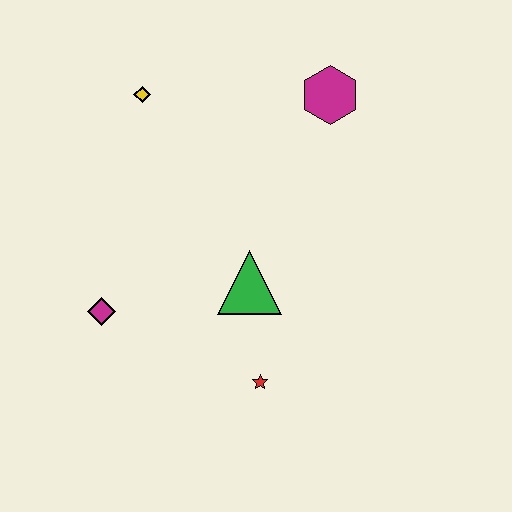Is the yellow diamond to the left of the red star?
Yes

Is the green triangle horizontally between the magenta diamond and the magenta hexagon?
Yes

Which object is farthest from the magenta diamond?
The magenta hexagon is farthest from the magenta diamond.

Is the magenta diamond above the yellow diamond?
No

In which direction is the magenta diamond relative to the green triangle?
The magenta diamond is to the left of the green triangle.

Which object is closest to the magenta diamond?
The green triangle is closest to the magenta diamond.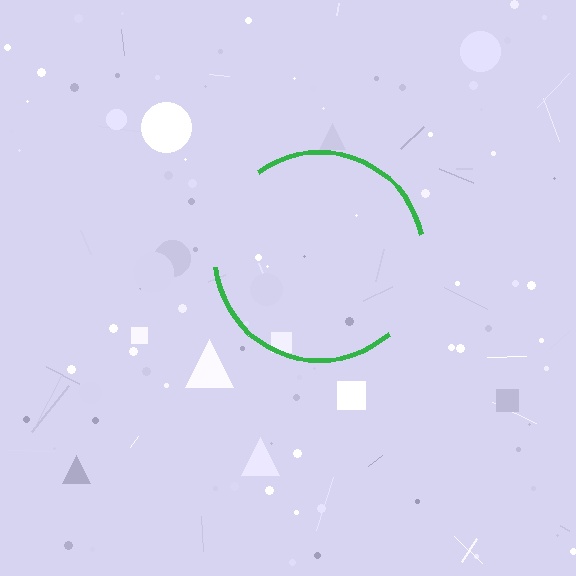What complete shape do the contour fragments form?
The contour fragments form a circle.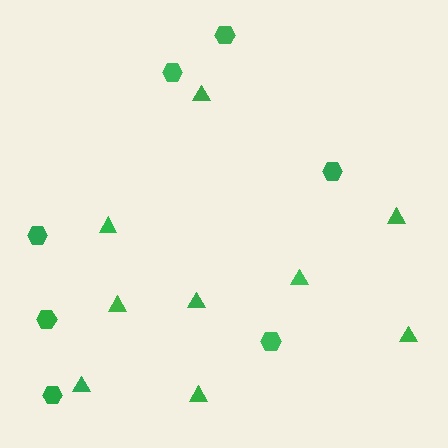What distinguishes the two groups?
There are 2 groups: one group of hexagons (7) and one group of triangles (9).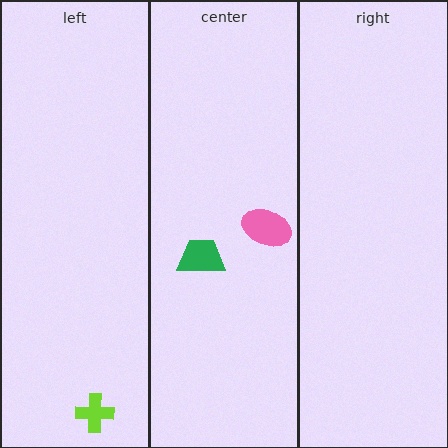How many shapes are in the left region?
1.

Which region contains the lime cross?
The left region.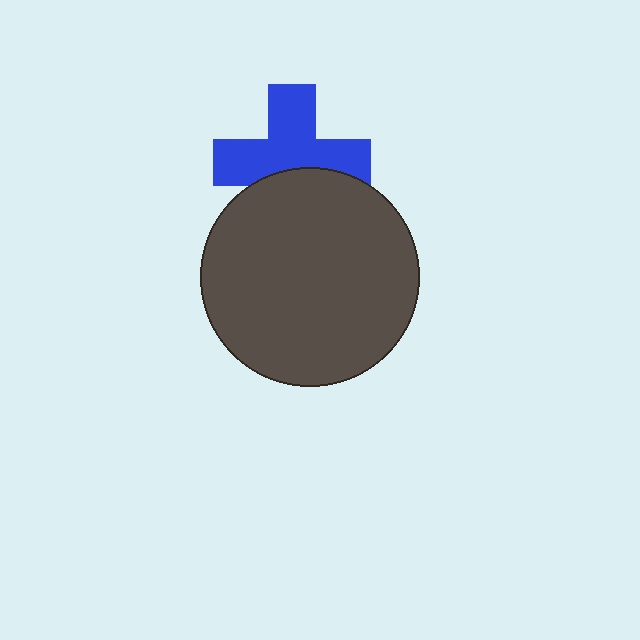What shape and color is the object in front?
The object in front is a dark gray circle.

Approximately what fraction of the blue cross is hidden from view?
Roughly 33% of the blue cross is hidden behind the dark gray circle.